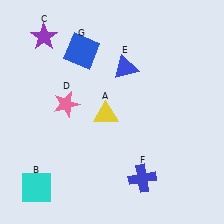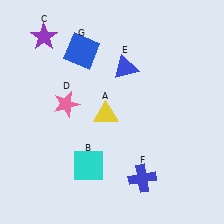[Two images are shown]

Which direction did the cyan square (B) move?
The cyan square (B) moved right.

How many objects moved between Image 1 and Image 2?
1 object moved between the two images.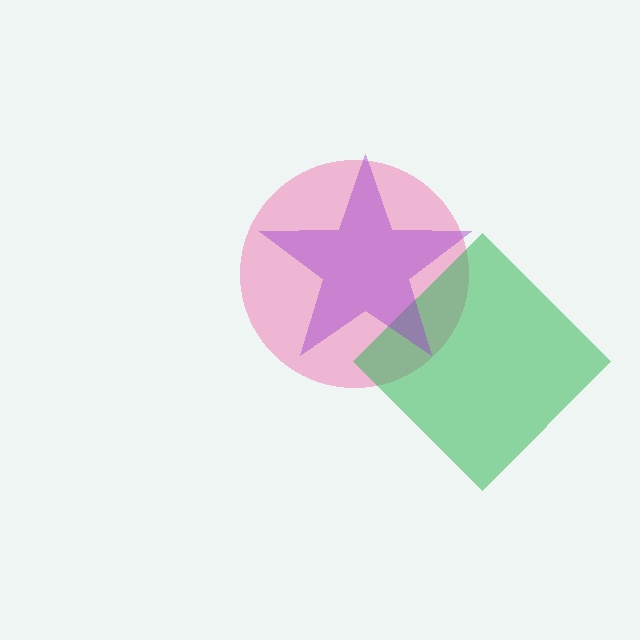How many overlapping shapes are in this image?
There are 3 overlapping shapes in the image.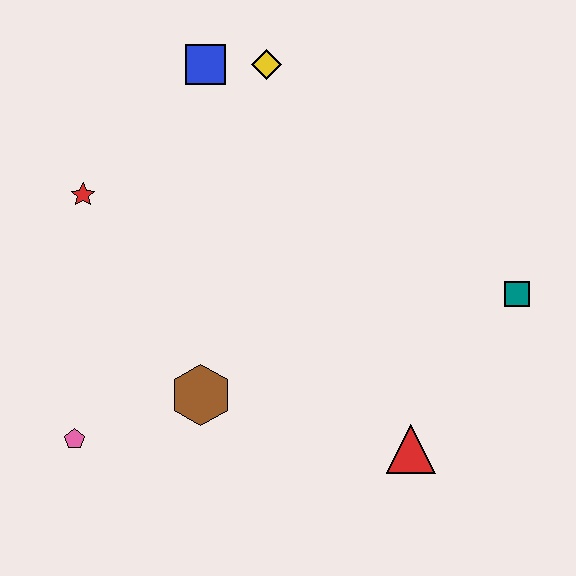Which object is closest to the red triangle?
The teal square is closest to the red triangle.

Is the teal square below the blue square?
Yes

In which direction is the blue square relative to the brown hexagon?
The blue square is above the brown hexagon.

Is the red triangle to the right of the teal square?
No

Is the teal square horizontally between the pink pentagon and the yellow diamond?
No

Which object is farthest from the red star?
The teal square is farthest from the red star.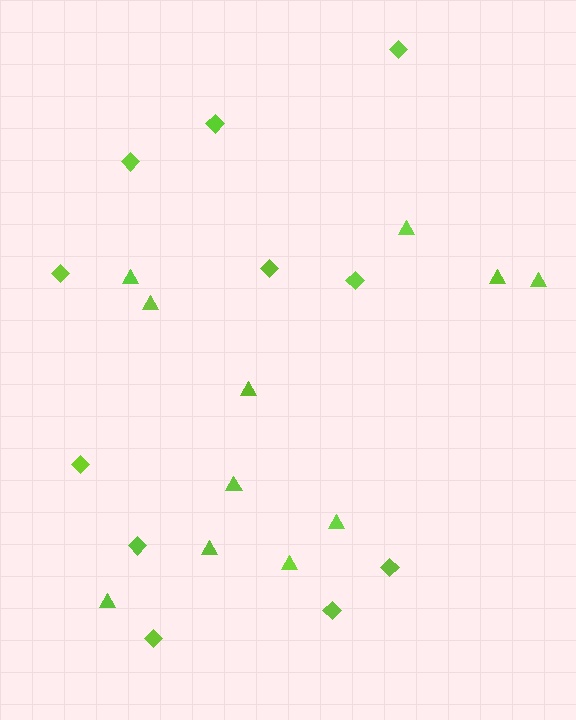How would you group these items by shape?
There are 2 groups: one group of triangles (11) and one group of diamonds (11).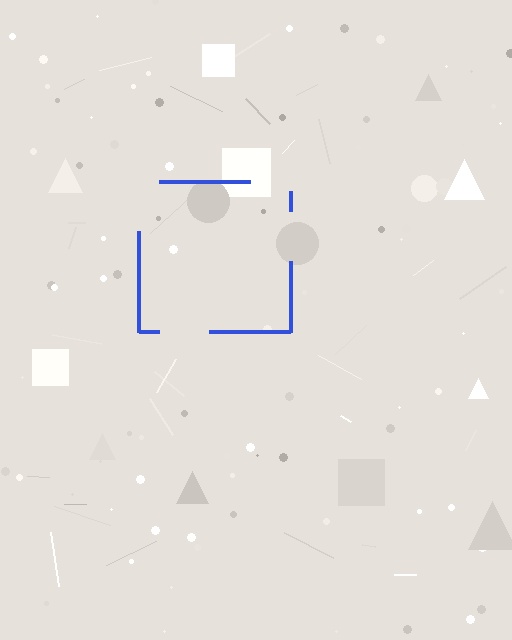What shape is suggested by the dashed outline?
The dashed outline suggests a square.